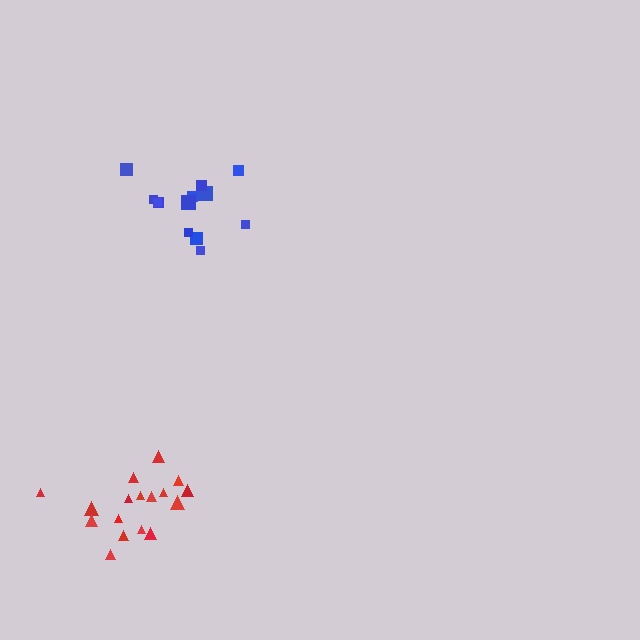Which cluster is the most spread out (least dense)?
Red.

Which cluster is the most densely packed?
Blue.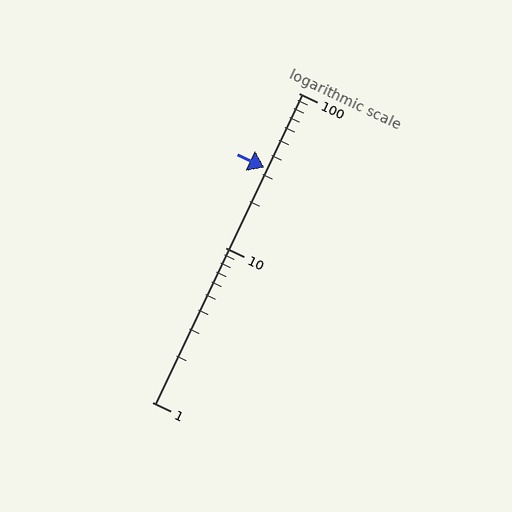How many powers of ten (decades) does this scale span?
The scale spans 2 decades, from 1 to 100.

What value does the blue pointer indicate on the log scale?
The pointer indicates approximately 33.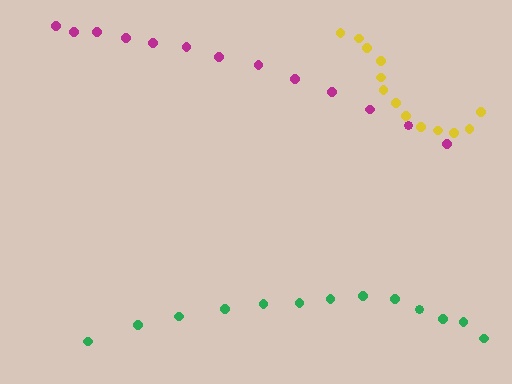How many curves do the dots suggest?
There are 3 distinct paths.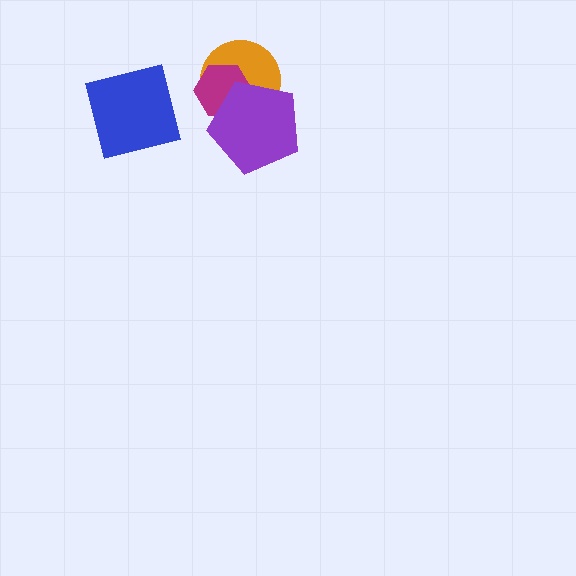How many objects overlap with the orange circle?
2 objects overlap with the orange circle.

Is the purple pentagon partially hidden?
No, no other shape covers it.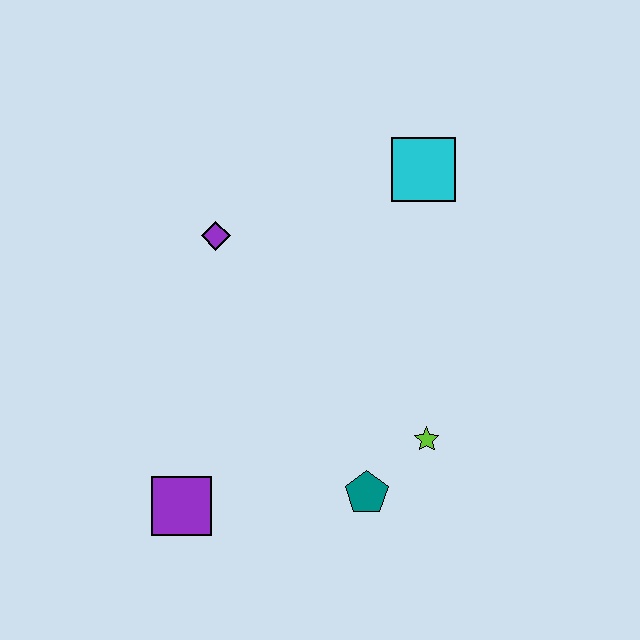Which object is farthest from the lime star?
The purple diamond is farthest from the lime star.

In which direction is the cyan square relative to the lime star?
The cyan square is above the lime star.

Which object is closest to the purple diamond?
The cyan square is closest to the purple diamond.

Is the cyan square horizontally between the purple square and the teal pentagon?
No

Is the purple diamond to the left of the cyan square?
Yes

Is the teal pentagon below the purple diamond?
Yes